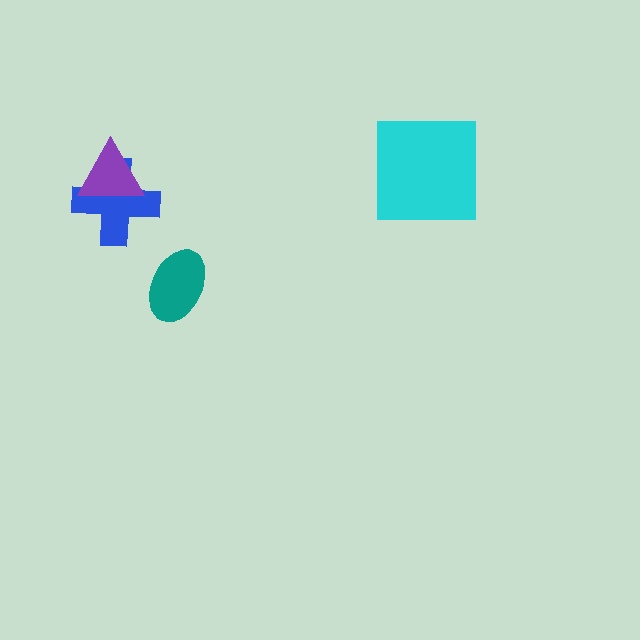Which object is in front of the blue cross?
The purple triangle is in front of the blue cross.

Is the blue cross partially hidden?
Yes, it is partially covered by another shape.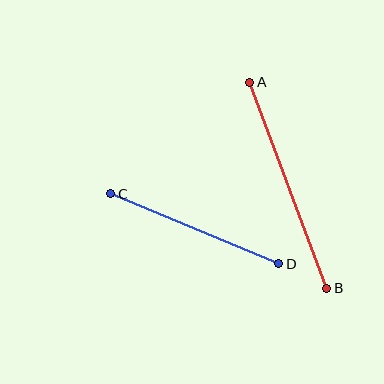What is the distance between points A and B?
The distance is approximately 220 pixels.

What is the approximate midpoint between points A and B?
The midpoint is at approximately (288, 185) pixels.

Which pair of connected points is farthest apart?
Points A and B are farthest apart.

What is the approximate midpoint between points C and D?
The midpoint is at approximately (195, 229) pixels.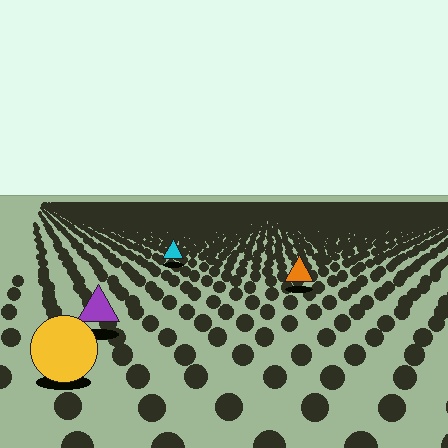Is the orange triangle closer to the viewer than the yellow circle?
No. The yellow circle is closer — you can tell from the texture gradient: the ground texture is coarser near it.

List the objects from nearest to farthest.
From nearest to farthest: the yellow circle, the purple triangle, the orange triangle, the cyan triangle.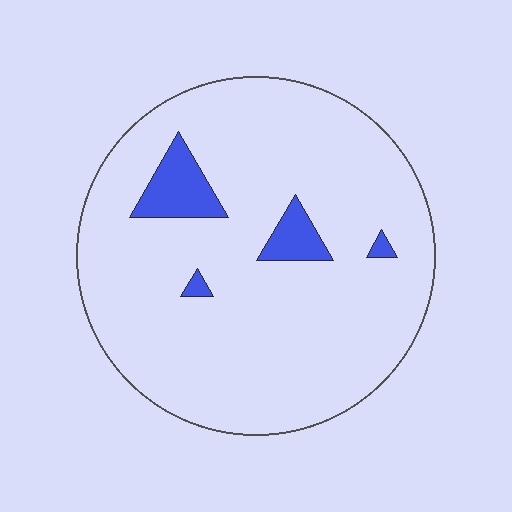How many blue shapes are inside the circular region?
4.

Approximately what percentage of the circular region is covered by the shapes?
Approximately 10%.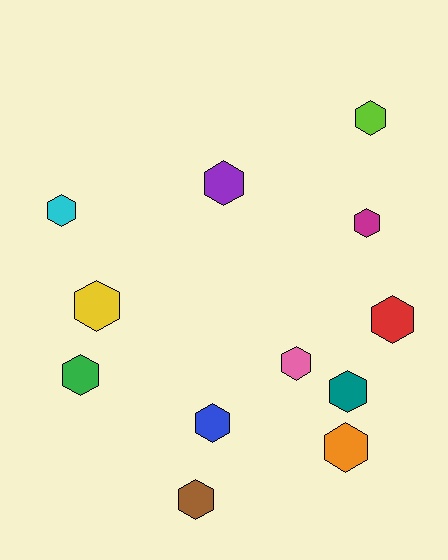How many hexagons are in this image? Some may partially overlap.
There are 12 hexagons.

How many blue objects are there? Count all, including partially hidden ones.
There is 1 blue object.